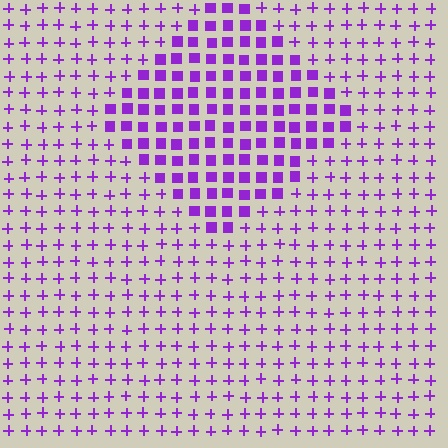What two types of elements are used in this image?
The image uses squares inside the diamond region and plus signs outside it.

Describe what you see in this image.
The image is filled with small purple elements arranged in a uniform grid. A diamond-shaped region contains squares, while the surrounding area contains plus signs. The boundary is defined purely by the change in element shape.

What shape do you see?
I see a diamond.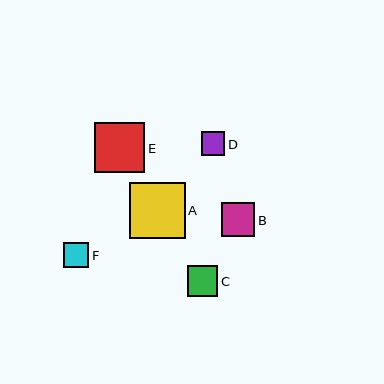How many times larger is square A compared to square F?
Square A is approximately 2.2 times the size of square F.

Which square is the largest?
Square A is the largest with a size of approximately 56 pixels.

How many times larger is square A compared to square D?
Square A is approximately 2.3 times the size of square D.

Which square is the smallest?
Square D is the smallest with a size of approximately 24 pixels.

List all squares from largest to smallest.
From largest to smallest: A, E, B, C, F, D.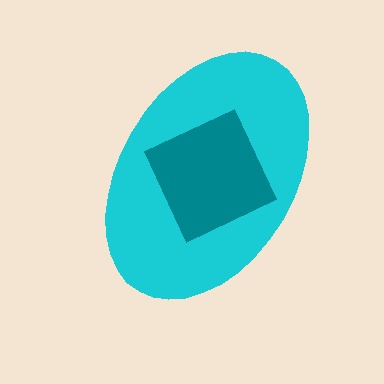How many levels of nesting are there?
2.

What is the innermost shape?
The teal square.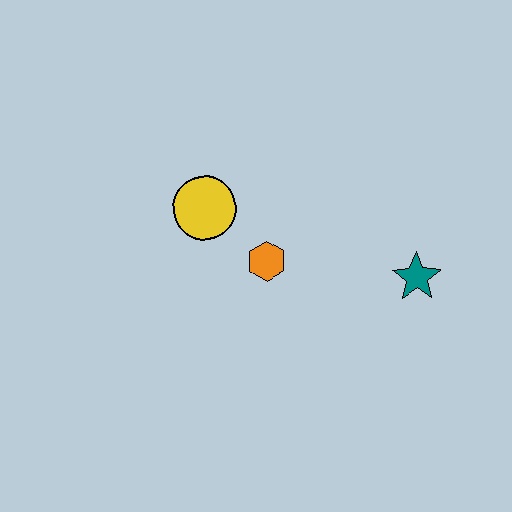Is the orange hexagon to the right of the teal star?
No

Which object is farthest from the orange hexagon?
The teal star is farthest from the orange hexagon.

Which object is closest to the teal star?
The orange hexagon is closest to the teal star.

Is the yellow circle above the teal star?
Yes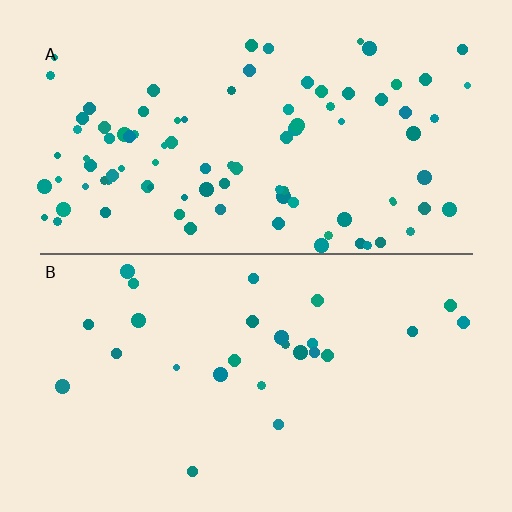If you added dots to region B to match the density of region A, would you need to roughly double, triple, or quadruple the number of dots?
Approximately quadruple.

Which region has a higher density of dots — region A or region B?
A (the top).